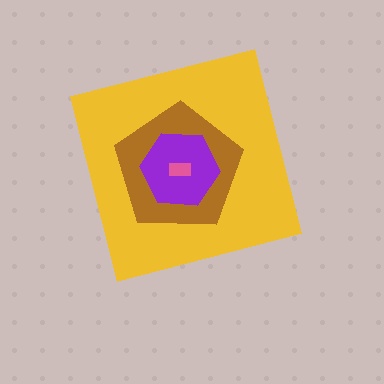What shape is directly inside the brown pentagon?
The purple hexagon.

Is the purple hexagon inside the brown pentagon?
Yes.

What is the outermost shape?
The yellow square.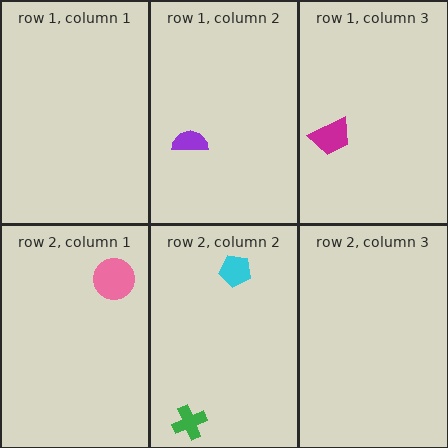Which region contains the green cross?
The row 2, column 2 region.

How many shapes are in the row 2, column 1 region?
1.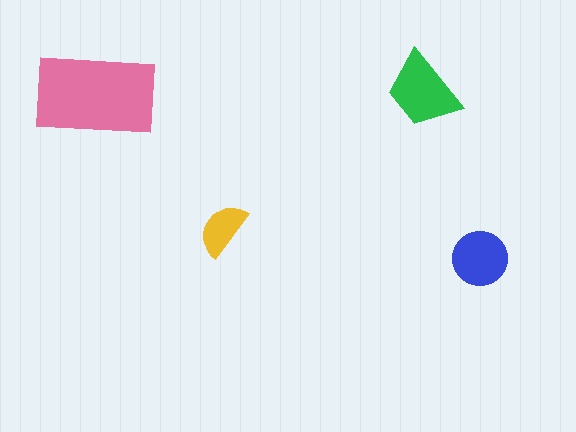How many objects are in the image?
There are 4 objects in the image.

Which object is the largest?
The pink rectangle.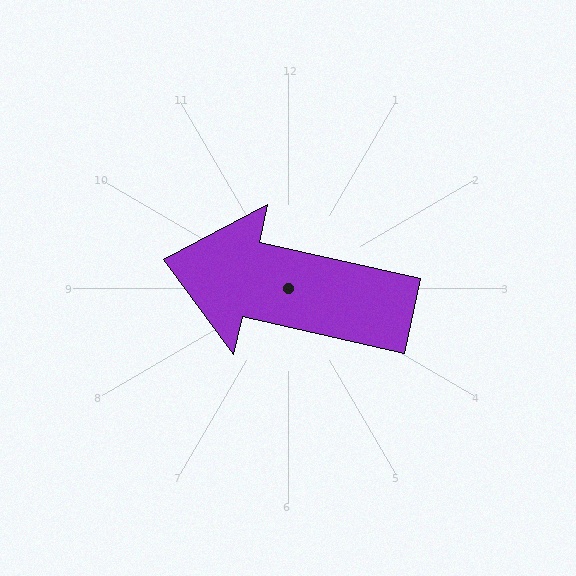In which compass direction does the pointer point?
West.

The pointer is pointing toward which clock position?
Roughly 9 o'clock.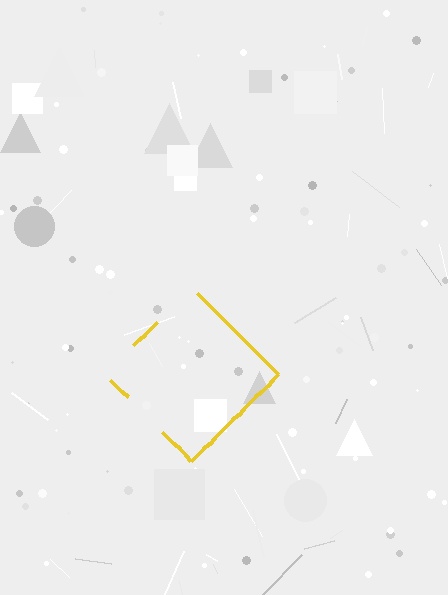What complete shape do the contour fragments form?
The contour fragments form a diamond.